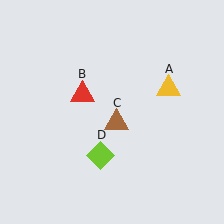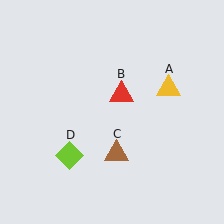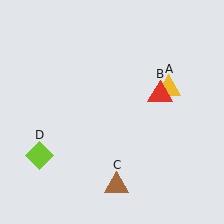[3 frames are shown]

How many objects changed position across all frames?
3 objects changed position: red triangle (object B), brown triangle (object C), lime diamond (object D).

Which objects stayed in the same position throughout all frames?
Yellow triangle (object A) remained stationary.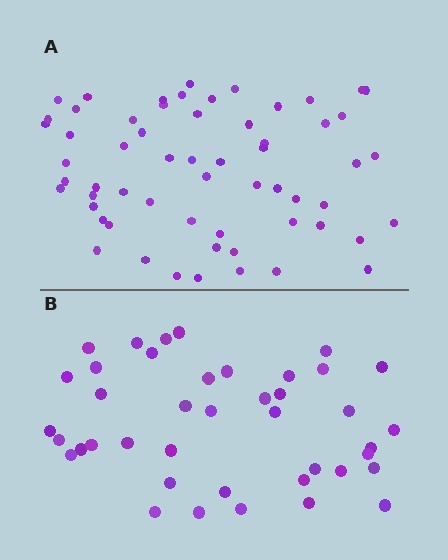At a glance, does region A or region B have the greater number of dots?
Region A (the top region) has more dots.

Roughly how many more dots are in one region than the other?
Region A has approximately 20 more dots than region B.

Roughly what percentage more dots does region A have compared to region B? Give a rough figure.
About 45% more.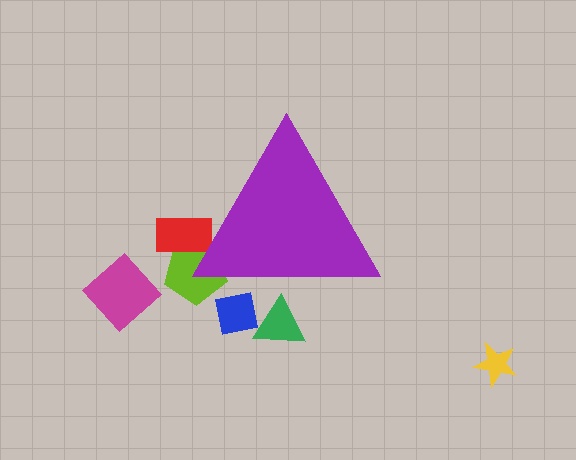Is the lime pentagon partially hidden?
Yes, the lime pentagon is partially hidden behind the purple triangle.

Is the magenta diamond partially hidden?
No, the magenta diamond is fully visible.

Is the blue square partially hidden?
Yes, the blue square is partially hidden behind the purple triangle.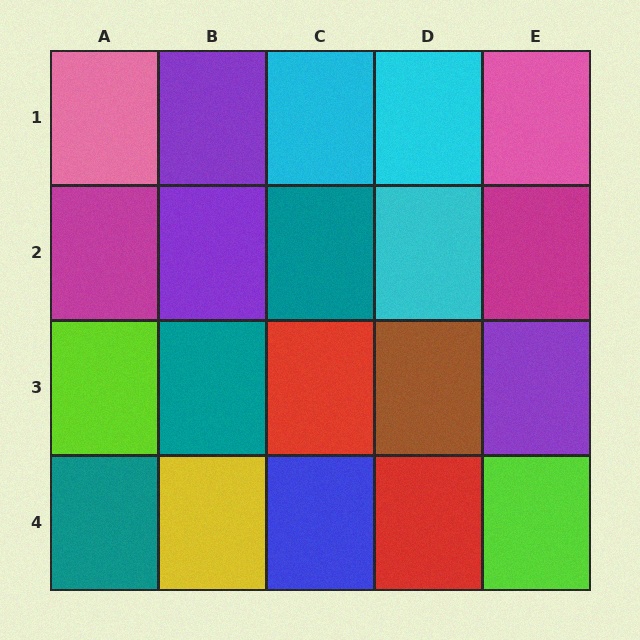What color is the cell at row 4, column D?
Red.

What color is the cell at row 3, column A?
Lime.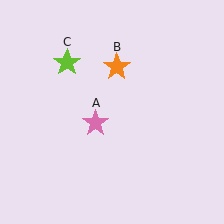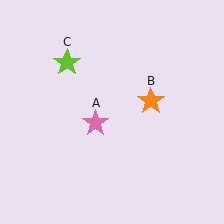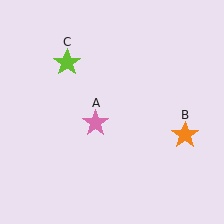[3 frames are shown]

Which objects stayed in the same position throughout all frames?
Pink star (object A) and lime star (object C) remained stationary.